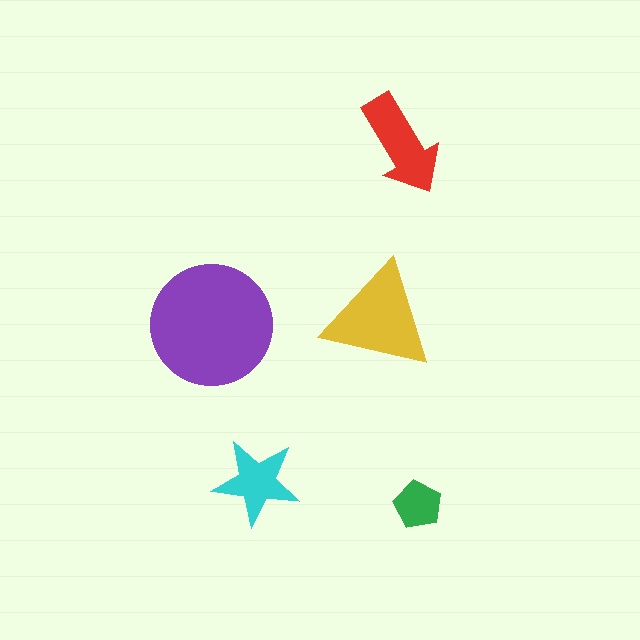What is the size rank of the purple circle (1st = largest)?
1st.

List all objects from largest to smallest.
The purple circle, the yellow triangle, the red arrow, the cyan star, the green pentagon.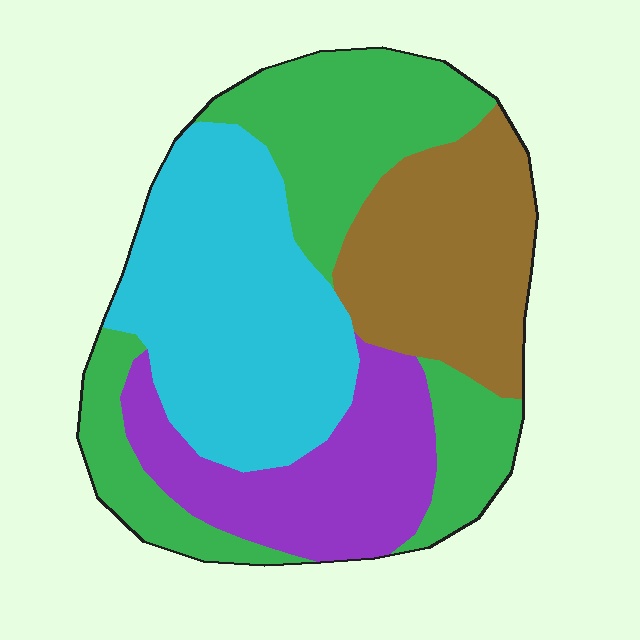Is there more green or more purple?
Green.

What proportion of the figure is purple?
Purple takes up about one fifth (1/5) of the figure.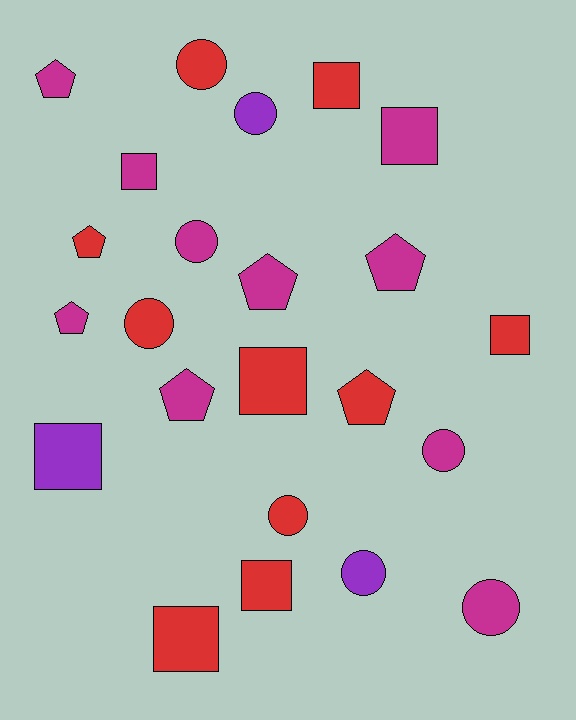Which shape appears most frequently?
Circle, with 8 objects.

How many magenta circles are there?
There are 3 magenta circles.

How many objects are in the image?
There are 23 objects.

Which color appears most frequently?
Red, with 10 objects.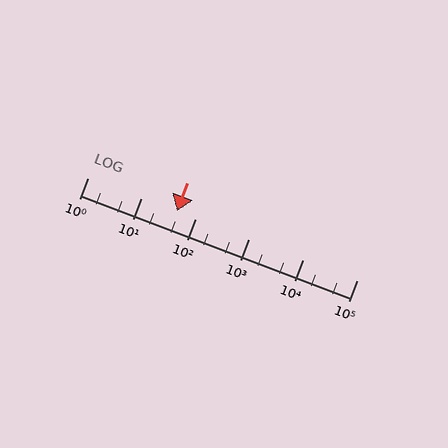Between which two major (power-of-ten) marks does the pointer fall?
The pointer is between 10 and 100.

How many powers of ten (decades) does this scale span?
The scale spans 5 decades, from 1 to 100000.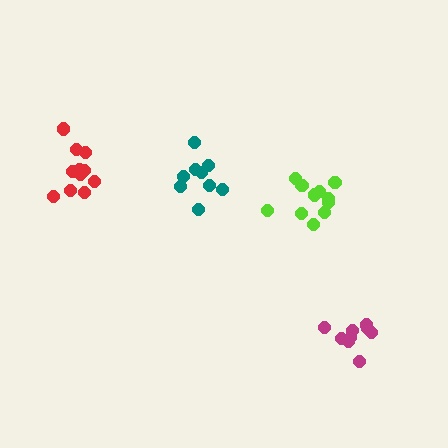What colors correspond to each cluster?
The clusters are colored: lime, red, magenta, teal.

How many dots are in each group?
Group 1: 11 dots, Group 2: 11 dots, Group 3: 9 dots, Group 4: 9 dots (40 total).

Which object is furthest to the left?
The red cluster is leftmost.